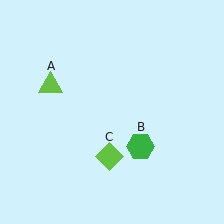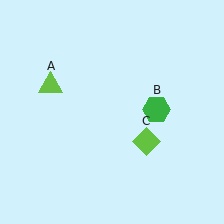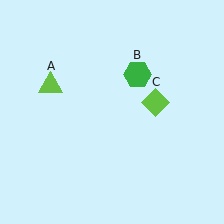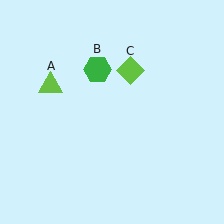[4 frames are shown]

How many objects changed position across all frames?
2 objects changed position: green hexagon (object B), lime diamond (object C).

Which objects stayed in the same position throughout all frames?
Lime triangle (object A) remained stationary.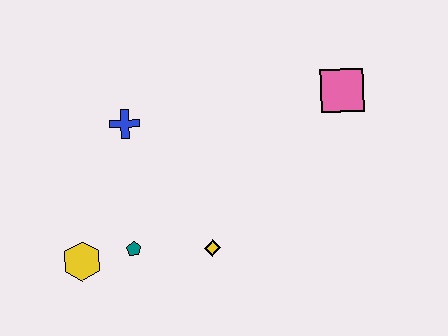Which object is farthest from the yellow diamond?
The pink square is farthest from the yellow diamond.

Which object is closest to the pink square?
The yellow diamond is closest to the pink square.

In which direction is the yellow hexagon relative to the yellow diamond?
The yellow hexagon is to the left of the yellow diamond.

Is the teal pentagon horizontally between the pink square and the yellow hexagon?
Yes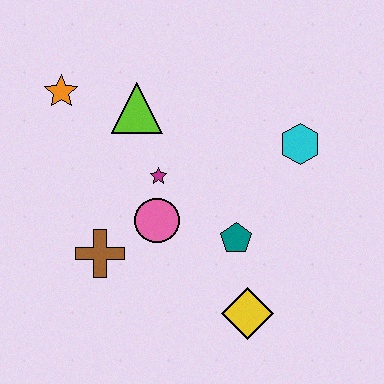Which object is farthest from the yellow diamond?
The orange star is farthest from the yellow diamond.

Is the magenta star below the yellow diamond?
No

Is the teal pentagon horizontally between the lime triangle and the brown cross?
No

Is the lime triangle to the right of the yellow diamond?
No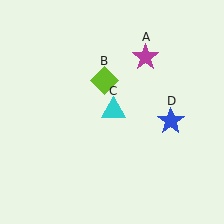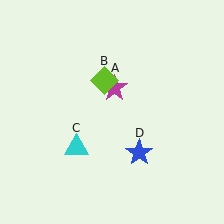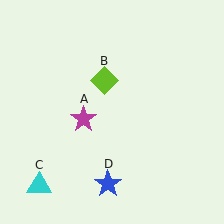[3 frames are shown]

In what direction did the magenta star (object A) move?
The magenta star (object A) moved down and to the left.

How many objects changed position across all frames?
3 objects changed position: magenta star (object A), cyan triangle (object C), blue star (object D).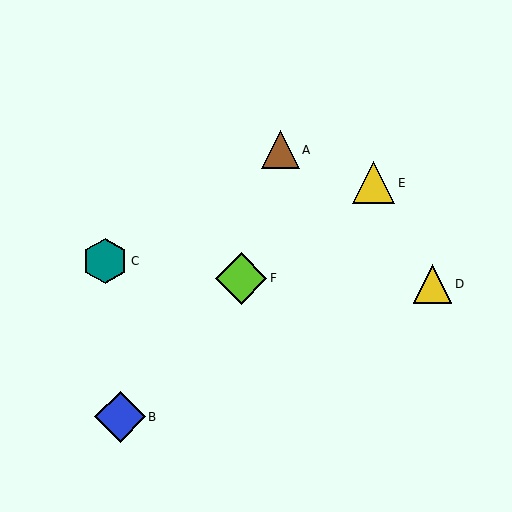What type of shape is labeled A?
Shape A is a brown triangle.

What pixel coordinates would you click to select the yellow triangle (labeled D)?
Click at (433, 284) to select the yellow triangle D.